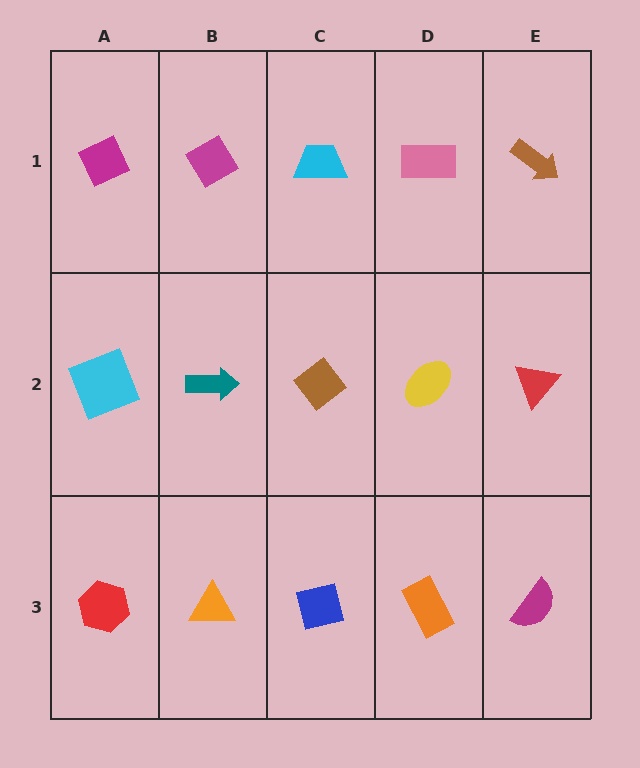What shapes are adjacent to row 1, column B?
A teal arrow (row 2, column B), a magenta diamond (row 1, column A), a cyan trapezoid (row 1, column C).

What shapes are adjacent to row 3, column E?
A red triangle (row 2, column E), an orange rectangle (row 3, column D).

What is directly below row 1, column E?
A red triangle.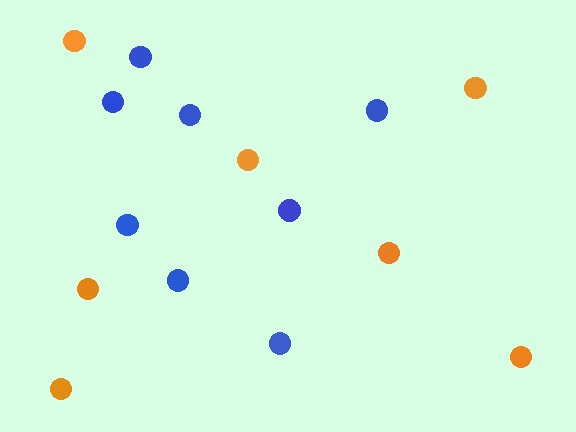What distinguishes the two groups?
There are 2 groups: one group of blue circles (8) and one group of orange circles (7).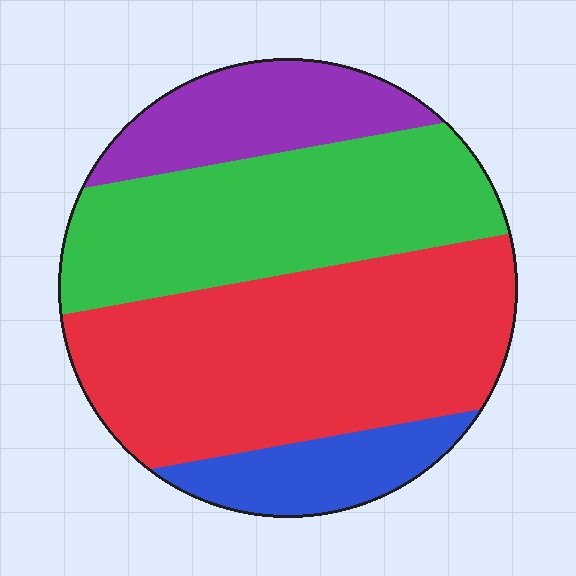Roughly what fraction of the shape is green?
Green takes up between a quarter and a half of the shape.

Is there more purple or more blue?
Purple.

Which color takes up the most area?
Red, at roughly 45%.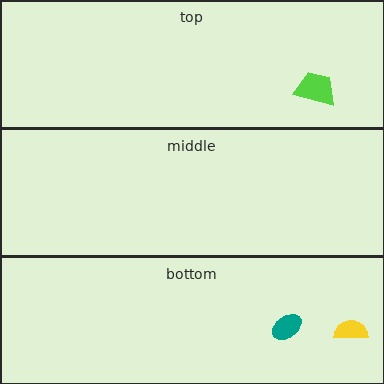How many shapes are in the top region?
1.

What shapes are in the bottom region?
The yellow semicircle, the teal ellipse.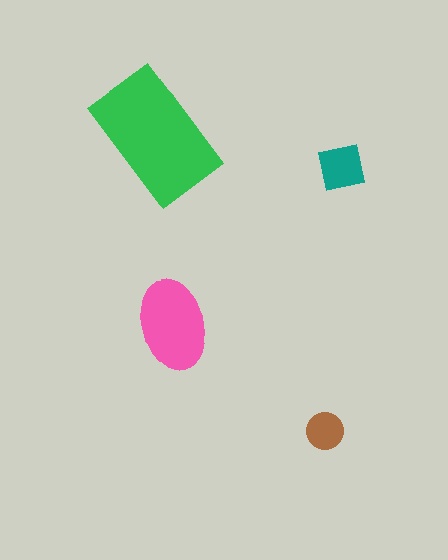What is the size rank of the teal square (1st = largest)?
3rd.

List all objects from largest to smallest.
The green rectangle, the pink ellipse, the teal square, the brown circle.